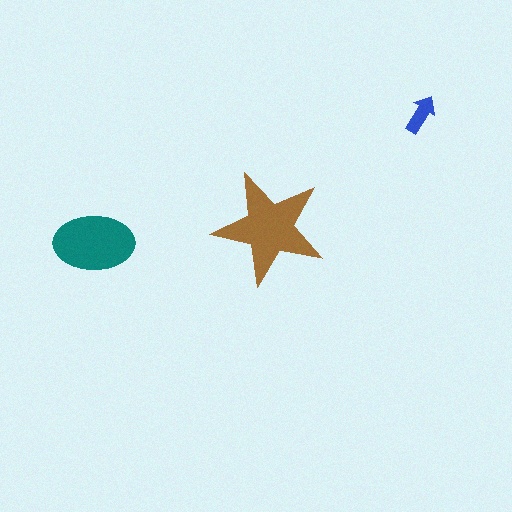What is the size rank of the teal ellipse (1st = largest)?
2nd.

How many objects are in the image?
There are 3 objects in the image.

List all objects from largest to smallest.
The brown star, the teal ellipse, the blue arrow.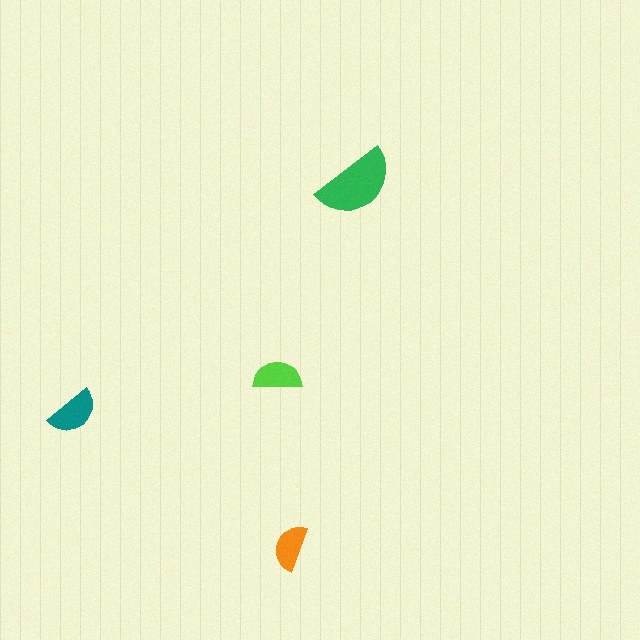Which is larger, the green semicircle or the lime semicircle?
The green one.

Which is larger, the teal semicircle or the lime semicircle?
The teal one.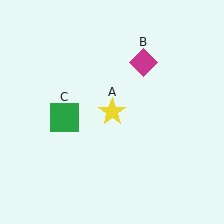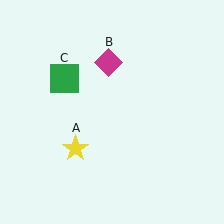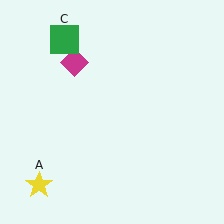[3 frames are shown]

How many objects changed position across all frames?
3 objects changed position: yellow star (object A), magenta diamond (object B), green square (object C).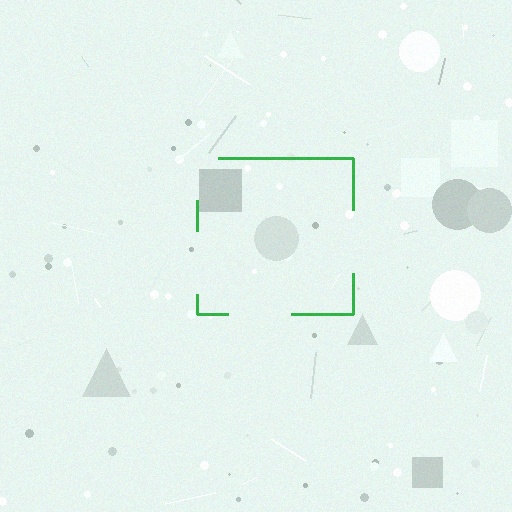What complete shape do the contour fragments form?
The contour fragments form a square.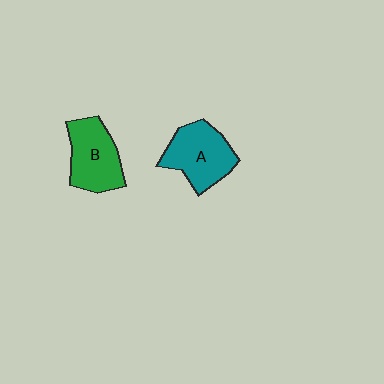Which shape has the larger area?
Shape A (teal).